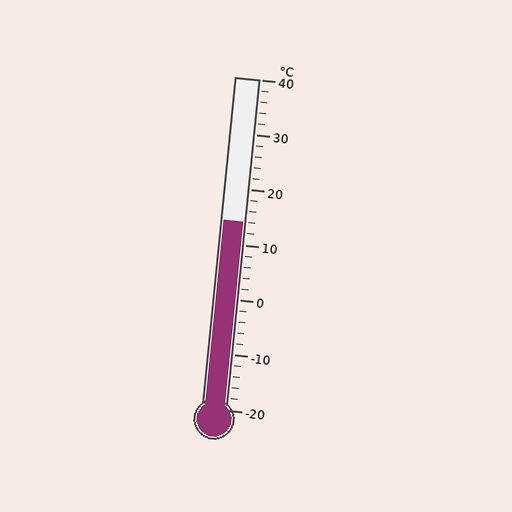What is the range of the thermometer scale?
The thermometer scale ranges from -20°C to 40°C.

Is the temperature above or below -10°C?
The temperature is above -10°C.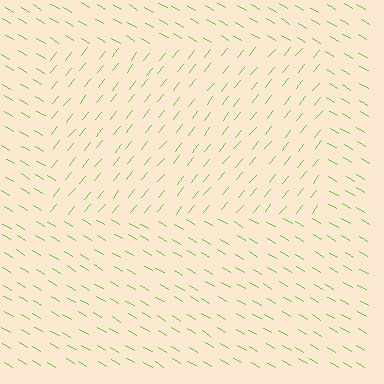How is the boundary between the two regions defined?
The boundary is defined purely by a change in line orientation (approximately 81 degrees difference). All lines are the same color and thickness.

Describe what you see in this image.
The image is filled with small lime line segments. A rectangle region in the image has lines oriented differently from the surrounding lines, creating a visible texture boundary.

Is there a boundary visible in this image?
Yes, there is a texture boundary formed by a change in line orientation.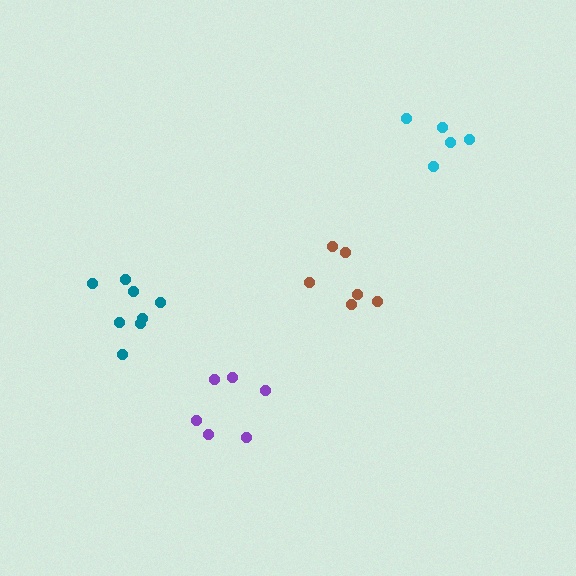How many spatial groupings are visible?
There are 4 spatial groupings.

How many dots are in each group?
Group 1: 6 dots, Group 2: 5 dots, Group 3: 6 dots, Group 4: 8 dots (25 total).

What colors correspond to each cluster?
The clusters are colored: purple, cyan, brown, teal.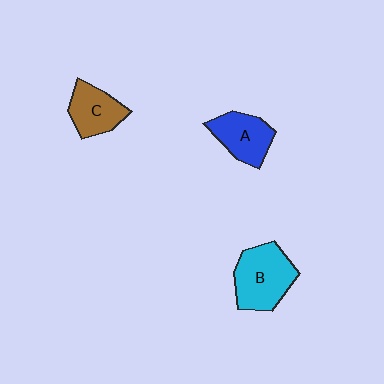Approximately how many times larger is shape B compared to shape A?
Approximately 1.4 times.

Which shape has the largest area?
Shape B (cyan).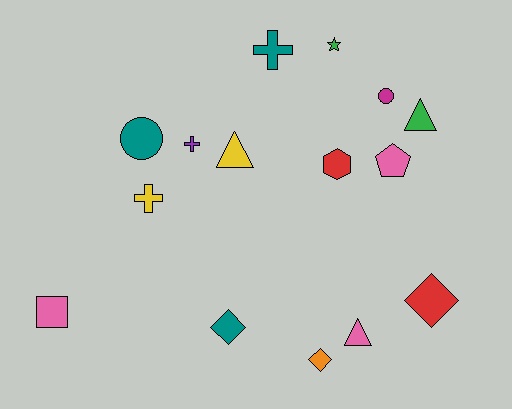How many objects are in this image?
There are 15 objects.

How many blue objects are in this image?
There are no blue objects.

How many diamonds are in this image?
There are 3 diamonds.